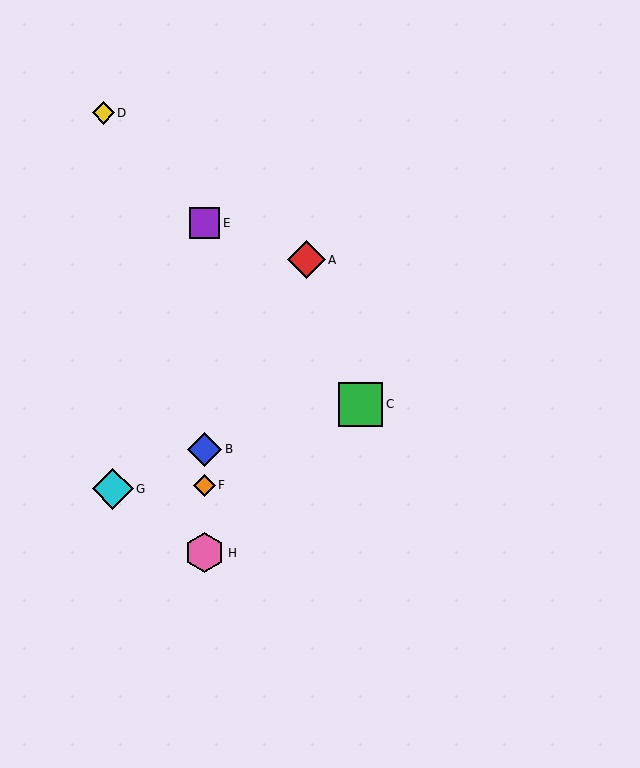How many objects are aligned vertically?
4 objects (B, E, F, H) are aligned vertically.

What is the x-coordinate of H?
Object H is at x≈205.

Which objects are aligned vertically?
Objects B, E, F, H are aligned vertically.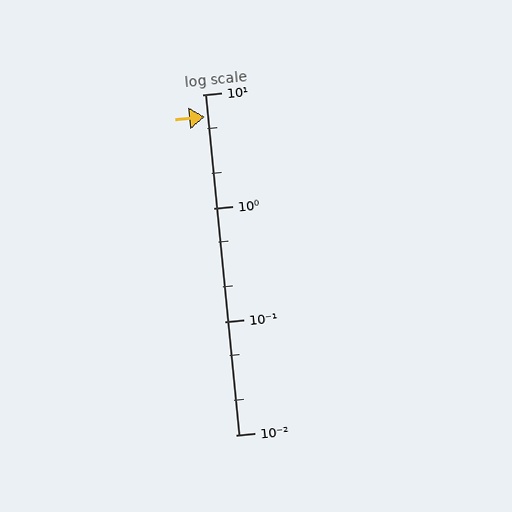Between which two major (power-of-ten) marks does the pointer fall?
The pointer is between 1 and 10.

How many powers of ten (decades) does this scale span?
The scale spans 3 decades, from 0.01 to 10.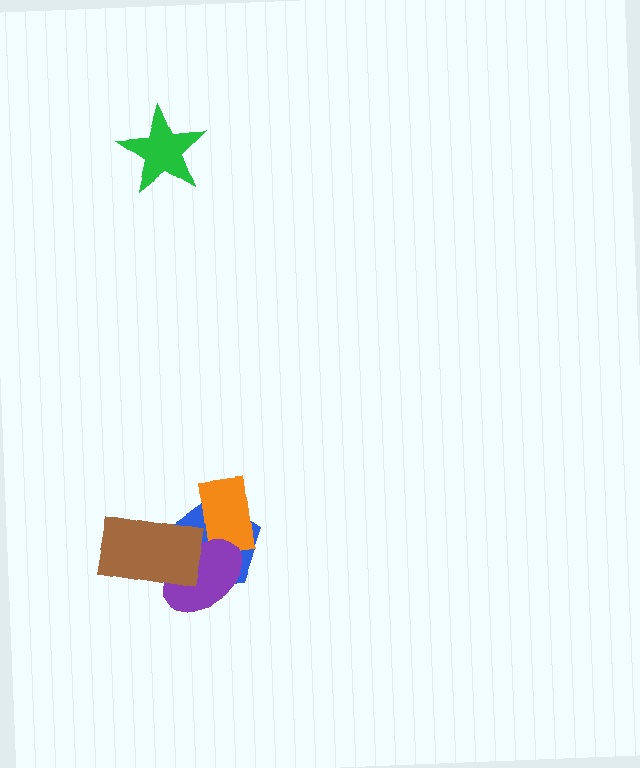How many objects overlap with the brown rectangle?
2 objects overlap with the brown rectangle.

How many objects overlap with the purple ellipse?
3 objects overlap with the purple ellipse.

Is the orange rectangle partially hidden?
Yes, it is partially covered by another shape.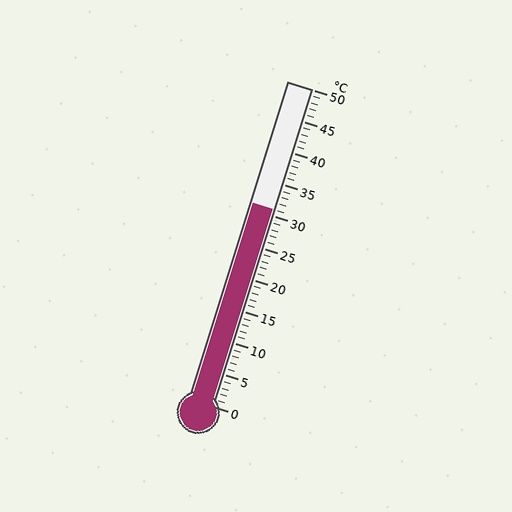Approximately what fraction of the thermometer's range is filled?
The thermometer is filled to approximately 60% of its range.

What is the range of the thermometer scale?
The thermometer scale ranges from 0°C to 50°C.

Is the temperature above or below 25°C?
The temperature is above 25°C.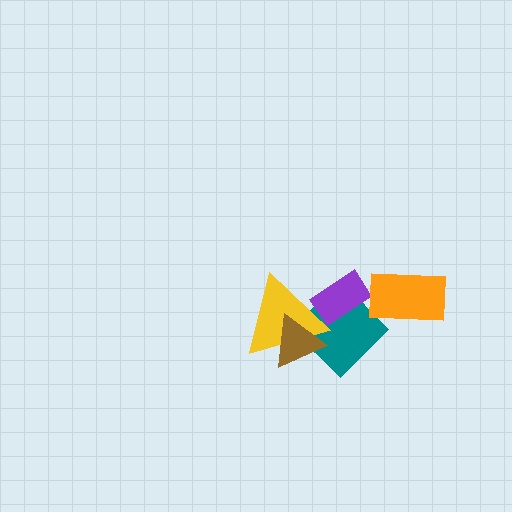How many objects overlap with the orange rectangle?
1 object overlaps with the orange rectangle.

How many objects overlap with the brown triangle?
2 objects overlap with the brown triangle.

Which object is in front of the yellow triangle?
The brown triangle is in front of the yellow triangle.